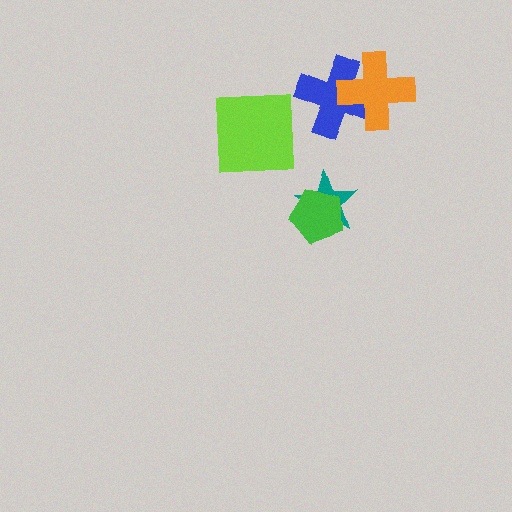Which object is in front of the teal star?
The green pentagon is in front of the teal star.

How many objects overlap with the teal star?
1 object overlaps with the teal star.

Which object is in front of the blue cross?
The orange cross is in front of the blue cross.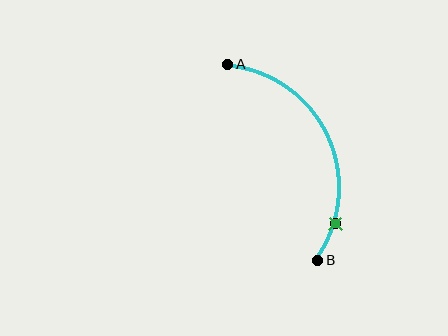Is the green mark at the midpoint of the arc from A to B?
No. The green mark lies on the arc but is closer to endpoint B. The arc midpoint would be at the point on the curve equidistant along the arc from both A and B.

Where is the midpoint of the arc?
The arc midpoint is the point on the curve farthest from the straight line joining A and B. It sits to the right of that line.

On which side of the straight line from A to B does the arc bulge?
The arc bulges to the right of the straight line connecting A and B.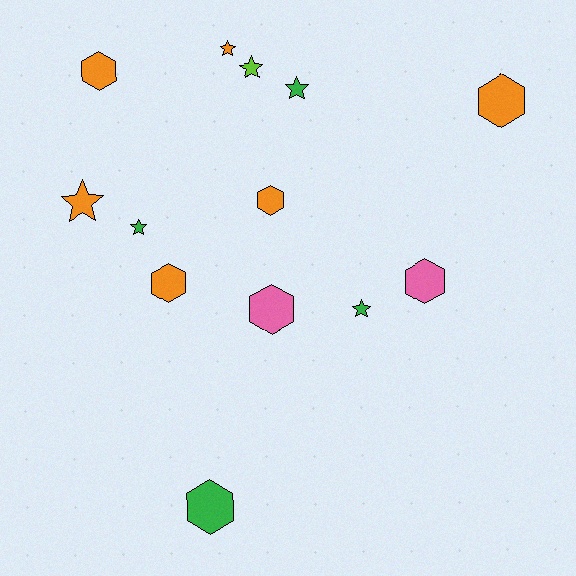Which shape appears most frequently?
Hexagon, with 7 objects.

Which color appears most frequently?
Orange, with 6 objects.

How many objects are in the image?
There are 13 objects.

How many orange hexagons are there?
There are 4 orange hexagons.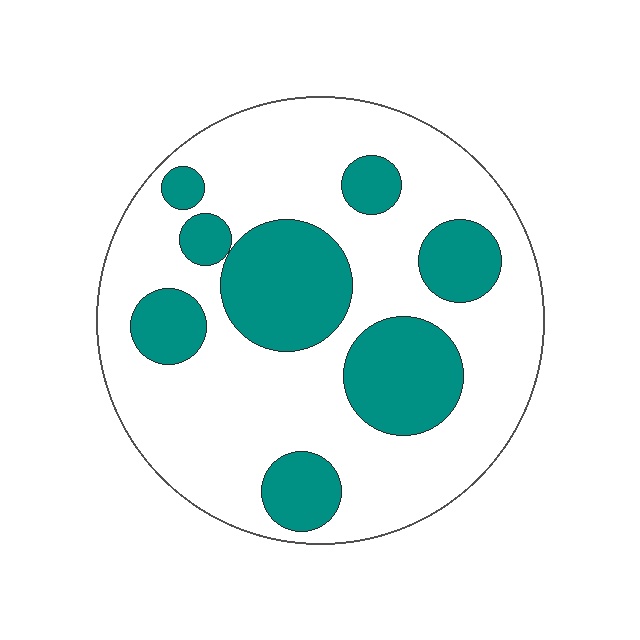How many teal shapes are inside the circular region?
8.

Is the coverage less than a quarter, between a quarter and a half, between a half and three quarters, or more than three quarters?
Between a quarter and a half.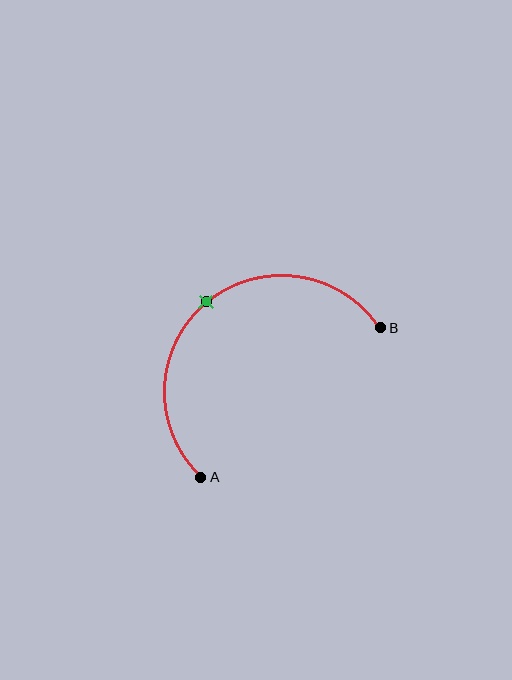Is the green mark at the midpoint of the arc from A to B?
Yes. The green mark lies on the arc at equal arc-length from both A and B — it is the arc midpoint.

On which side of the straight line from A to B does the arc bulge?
The arc bulges above and to the left of the straight line connecting A and B.